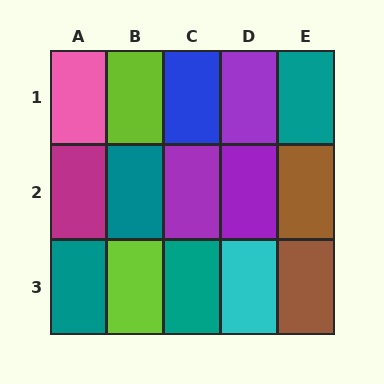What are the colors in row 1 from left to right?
Pink, lime, blue, purple, teal.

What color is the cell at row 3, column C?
Teal.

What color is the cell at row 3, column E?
Brown.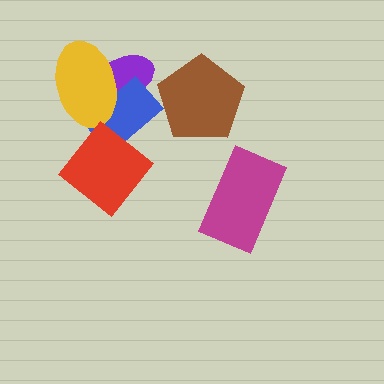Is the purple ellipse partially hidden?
Yes, it is partially covered by another shape.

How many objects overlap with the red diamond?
1 object overlaps with the red diamond.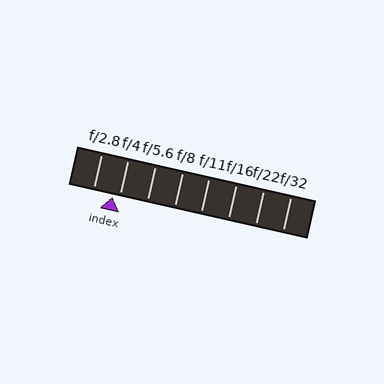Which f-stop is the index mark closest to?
The index mark is closest to f/4.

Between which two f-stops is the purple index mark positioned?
The index mark is between f/2.8 and f/4.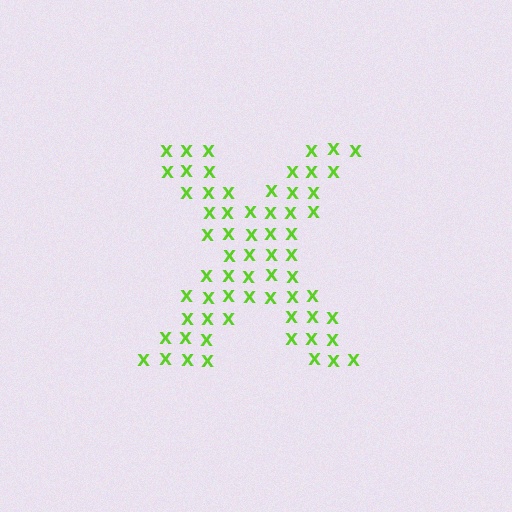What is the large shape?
The large shape is the letter X.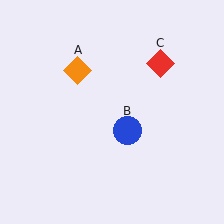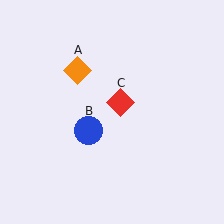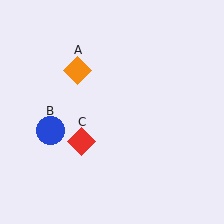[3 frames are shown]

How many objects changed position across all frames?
2 objects changed position: blue circle (object B), red diamond (object C).